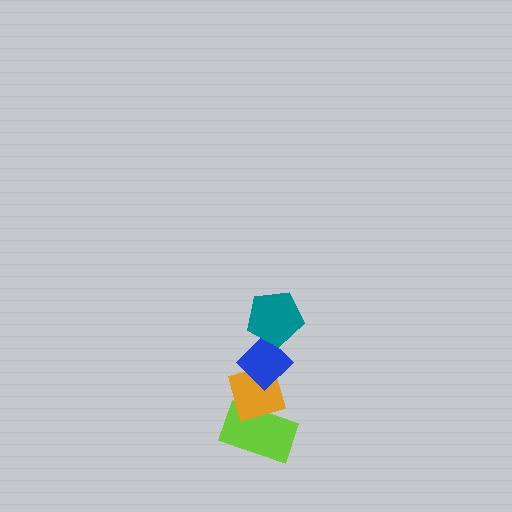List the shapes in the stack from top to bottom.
From top to bottom: the teal pentagon, the blue diamond, the orange diamond, the lime rectangle.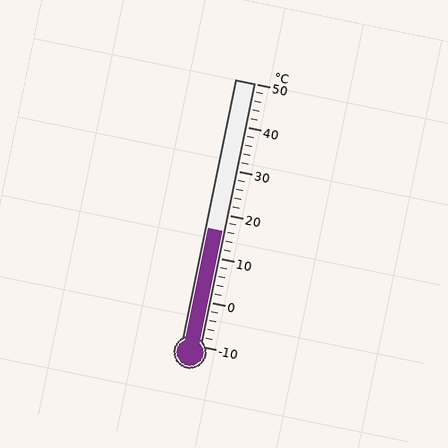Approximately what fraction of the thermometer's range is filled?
The thermometer is filled to approximately 45% of its range.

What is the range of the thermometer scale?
The thermometer scale ranges from -10°C to 50°C.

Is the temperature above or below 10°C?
The temperature is above 10°C.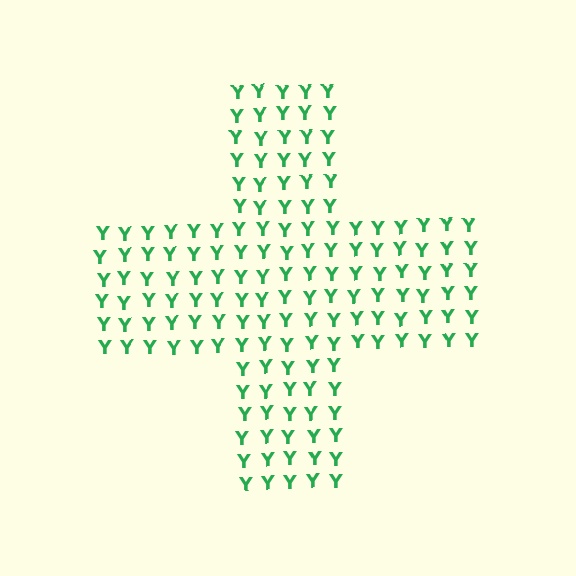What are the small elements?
The small elements are letter Y's.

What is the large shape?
The large shape is a cross.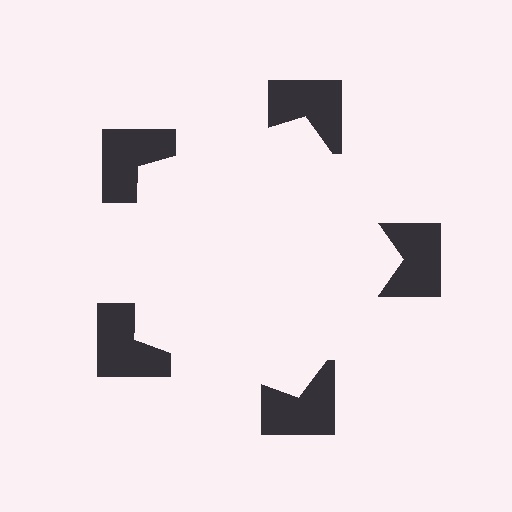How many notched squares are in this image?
There are 5 — one at each vertex of the illusory pentagon.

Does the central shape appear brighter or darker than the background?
It typically appears slightly brighter than the background, even though no actual brightness change is drawn.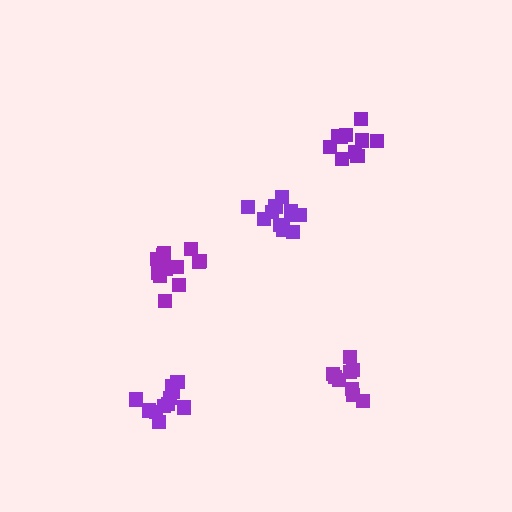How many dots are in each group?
Group 1: 11 dots, Group 2: 12 dots, Group 3: 10 dots, Group 4: 12 dots, Group 5: 9 dots (54 total).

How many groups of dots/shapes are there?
There are 5 groups.